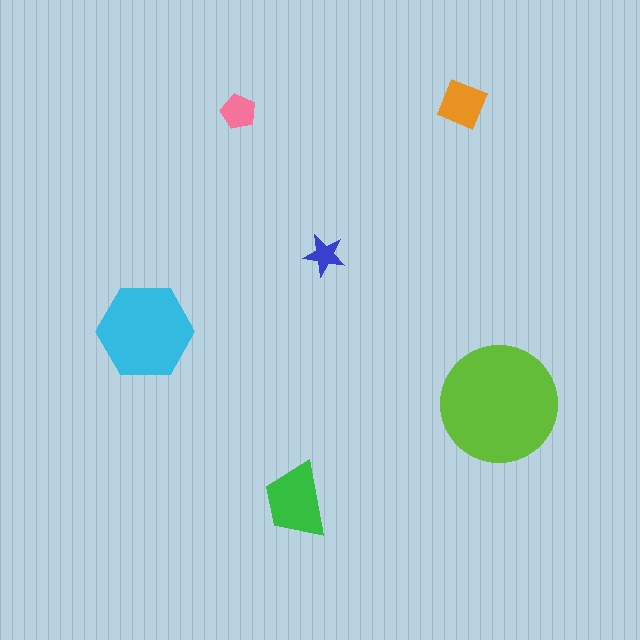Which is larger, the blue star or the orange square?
The orange square.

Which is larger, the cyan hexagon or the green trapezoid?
The cyan hexagon.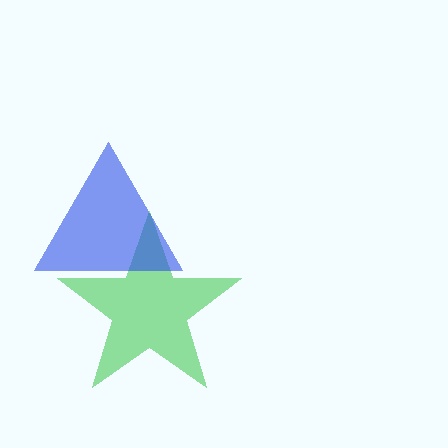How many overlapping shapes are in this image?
There are 2 overlapping shapes in the image.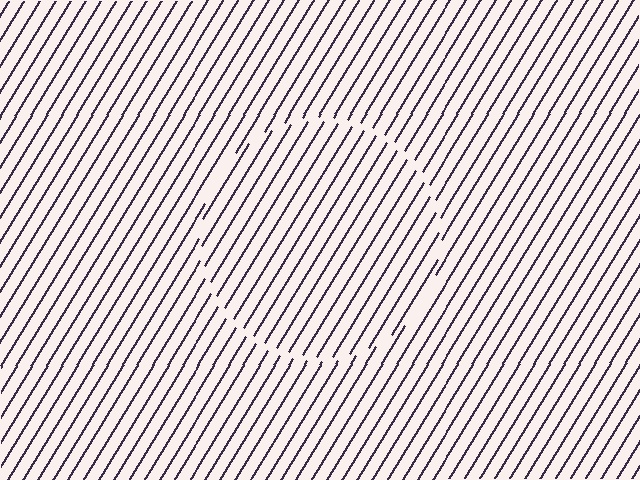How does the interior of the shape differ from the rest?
The interior of the shape contains the same grating, shifted by half a period — the contour is defined by the phase discontinuity where line-ends from the inner and outer gratings abut.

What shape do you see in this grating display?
An illusory circle. The interior of the shape contains the same grating, shifted by half a period — the contour is defined by the phase discontinuity where line-ends from the inner and outer gratings abut.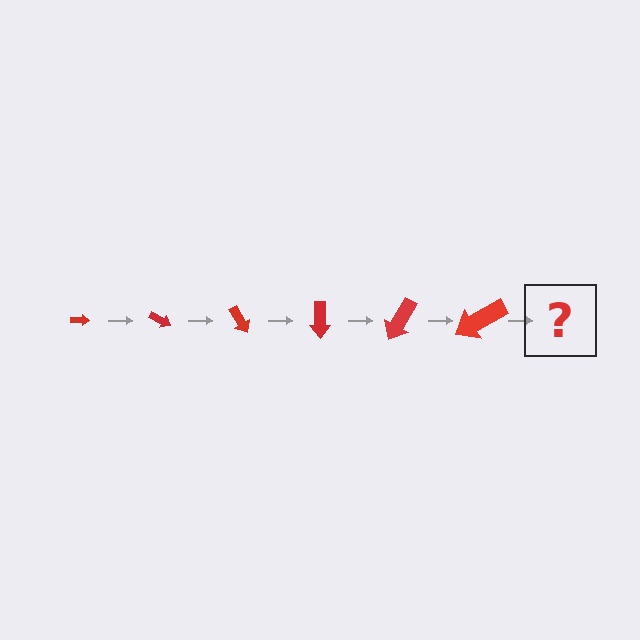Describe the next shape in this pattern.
It should be an arrow, larger than the previous one and rotated 180 degrees from the start.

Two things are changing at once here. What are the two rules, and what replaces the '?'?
The two rules are that the arrow grows larger each step and it rotates 30 degrees each step. The '?' should be an arrow, larger than the previous one and rotated 180 degrees from the start.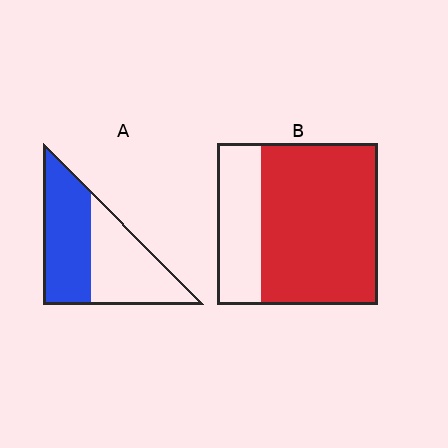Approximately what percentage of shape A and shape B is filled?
A is approximately 50% and B is approximately 75%.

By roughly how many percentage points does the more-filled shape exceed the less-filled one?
By roughly 20 percentage points (B over A).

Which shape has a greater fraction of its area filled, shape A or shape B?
Shape B.